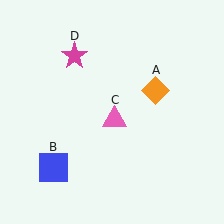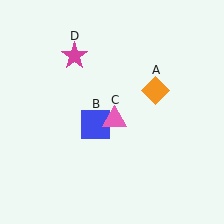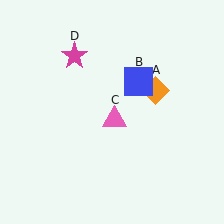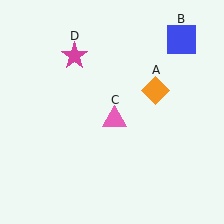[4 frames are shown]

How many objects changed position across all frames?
1 object changed position: blue square (object B).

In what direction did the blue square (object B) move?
The blue square (object B) moved up and to the right.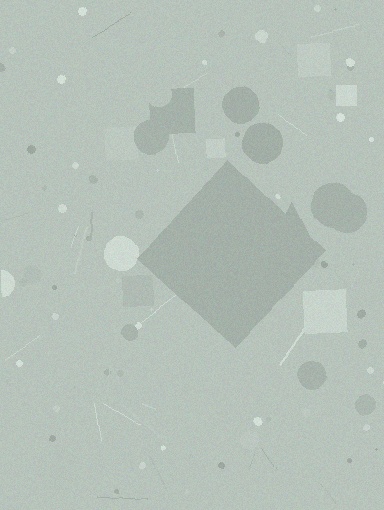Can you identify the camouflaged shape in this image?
The camouflaged shape is a diamond.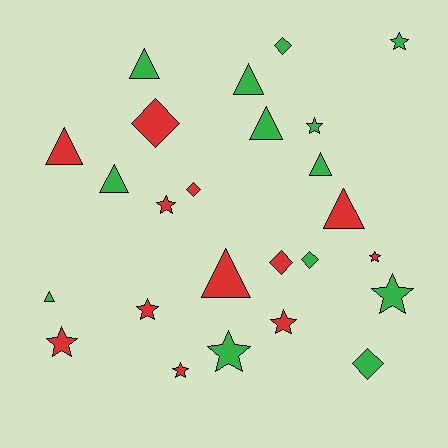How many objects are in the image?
There are 25 objects.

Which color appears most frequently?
Green, with 13 objects.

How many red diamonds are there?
There are 3 red diamonds.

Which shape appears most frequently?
Star, with 10 objects.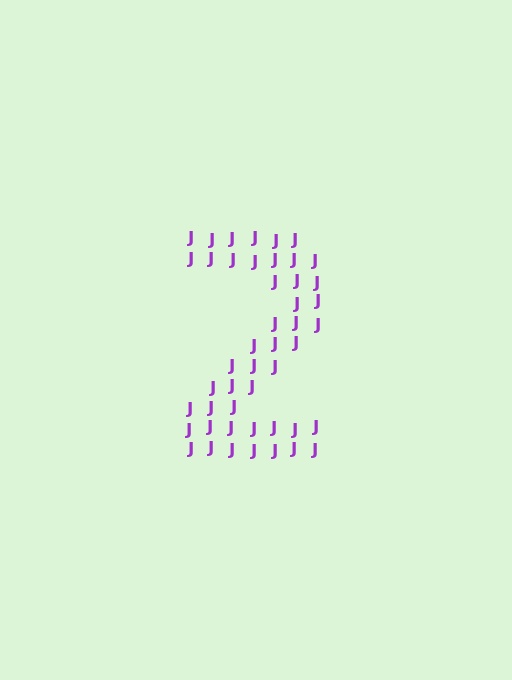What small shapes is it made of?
It is made of small letter J's.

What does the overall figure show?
The overall figure shows the digit 2.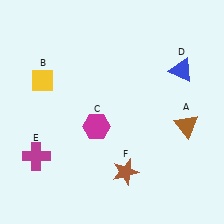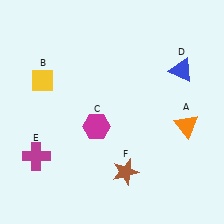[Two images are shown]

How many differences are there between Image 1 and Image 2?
There is 1 difference between the two images.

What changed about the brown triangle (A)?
In Image 1, A is brown. In Image 2, it changed to orange.